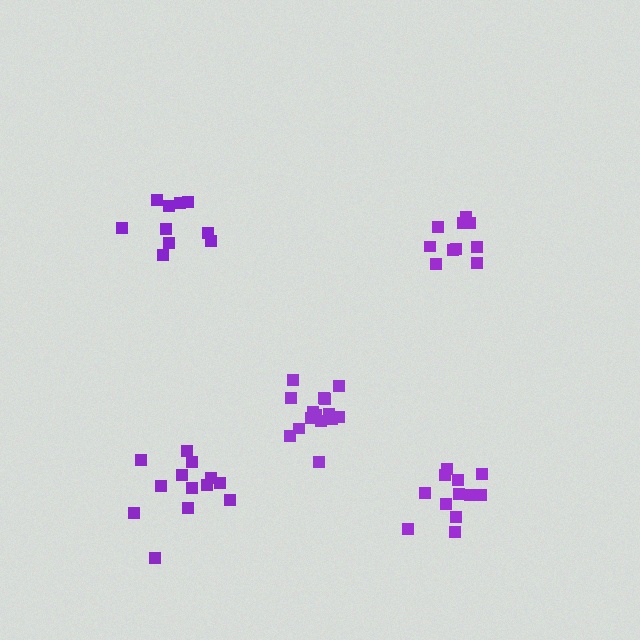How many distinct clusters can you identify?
There are 5 distinct clusters.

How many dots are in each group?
Group 1: 10 dots, Group 2: 15 dots, Group 3: 13 dots, Group 4: 12 dots, Group 5: 10 dots (60 total).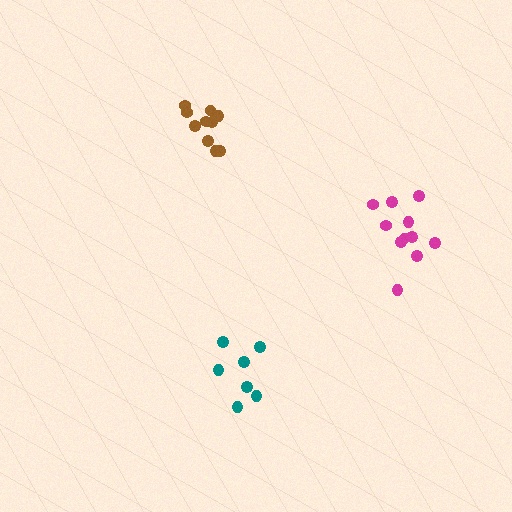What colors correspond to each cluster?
The clusters are colored: teal, brown, magenta.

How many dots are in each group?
Group 1: 7 dots, Group 2: 10 dots, Group 3: 11 dots (28 total).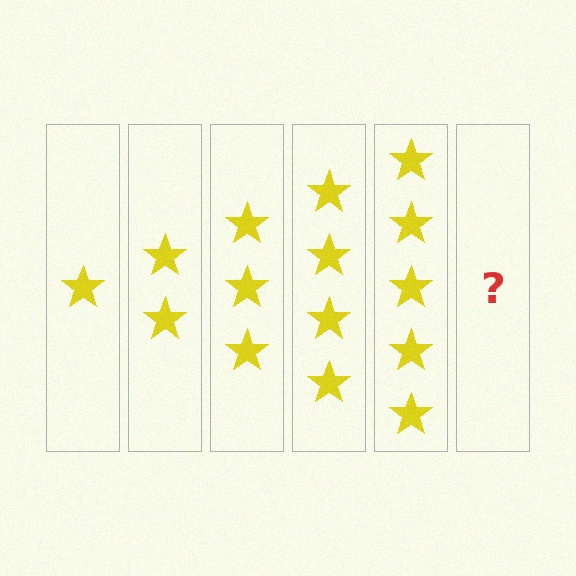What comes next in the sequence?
The next element should be 6 stars.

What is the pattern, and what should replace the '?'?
The pattern is that each step adds one more star. The '?' should be 6 stars.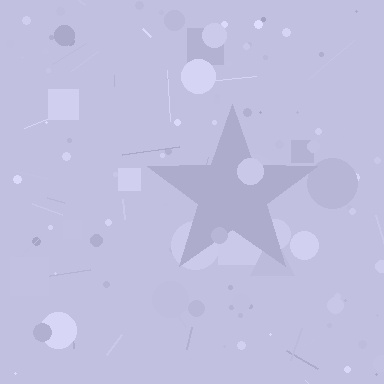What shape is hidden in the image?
A star is hidden in the image.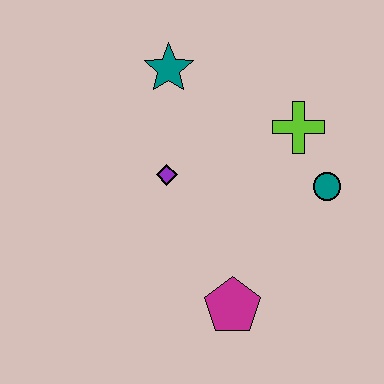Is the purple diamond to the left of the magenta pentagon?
Yes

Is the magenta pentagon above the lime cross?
No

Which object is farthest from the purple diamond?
The teal circle is farthest from the purple diamond.